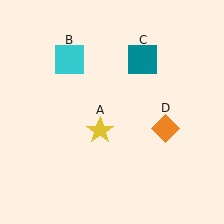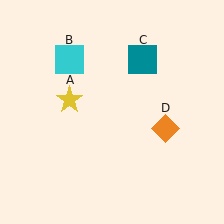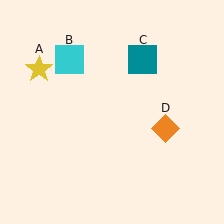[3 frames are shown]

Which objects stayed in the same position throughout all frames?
Cyan square (object B) and teal square (object C) and orange diamond (object D) remained stationary.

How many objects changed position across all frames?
1 object changed position: yellow star (object A).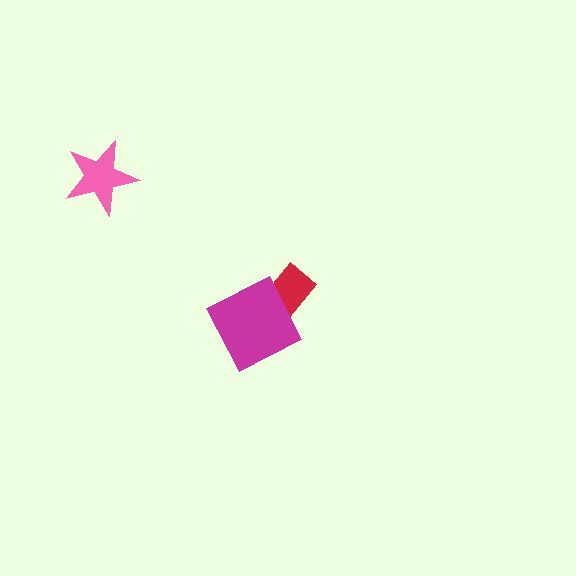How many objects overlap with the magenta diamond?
1 object overlaps with the magenta diamond.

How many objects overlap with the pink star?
0 objects overlap with the pink star.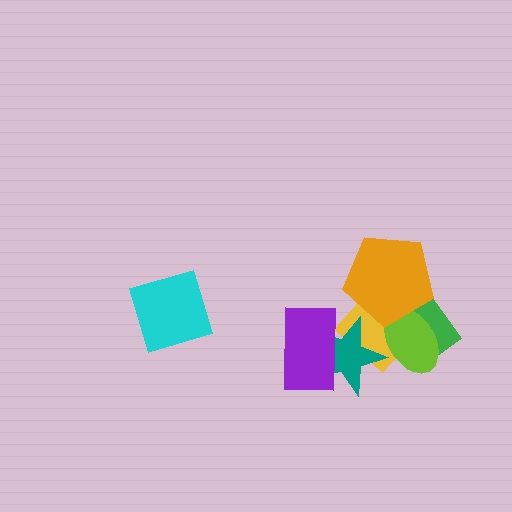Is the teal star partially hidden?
Yes, it is partially covered by another shape.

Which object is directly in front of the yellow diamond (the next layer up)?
The teal star is directly in front of the yellow diamond.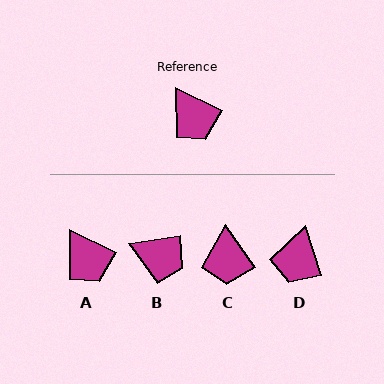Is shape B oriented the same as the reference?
No, it is off by about 35 degrees.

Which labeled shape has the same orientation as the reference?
A.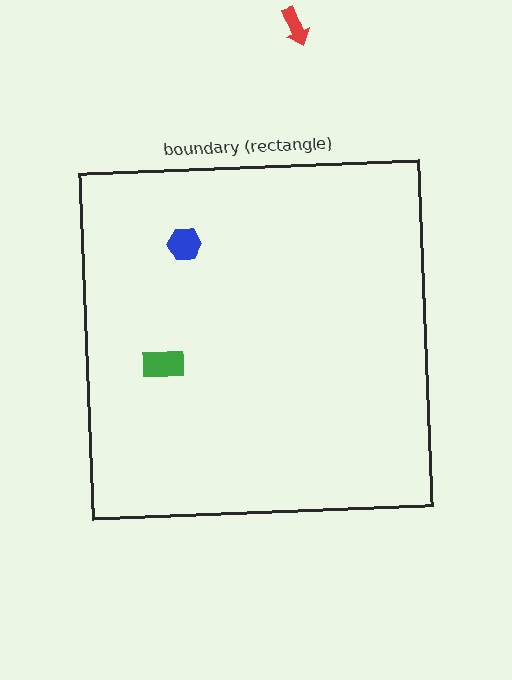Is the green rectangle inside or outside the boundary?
Inside.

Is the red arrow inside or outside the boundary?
Outside.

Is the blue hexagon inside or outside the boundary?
Inside.